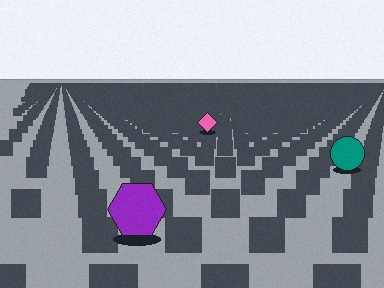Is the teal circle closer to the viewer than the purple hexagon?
No. The purple hexagon is closer — you can tell from the texture gradient: the ground texture is coarser near it.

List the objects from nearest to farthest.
From nearest to farthest: the purple hexagon, the teal circle, the pink diamond.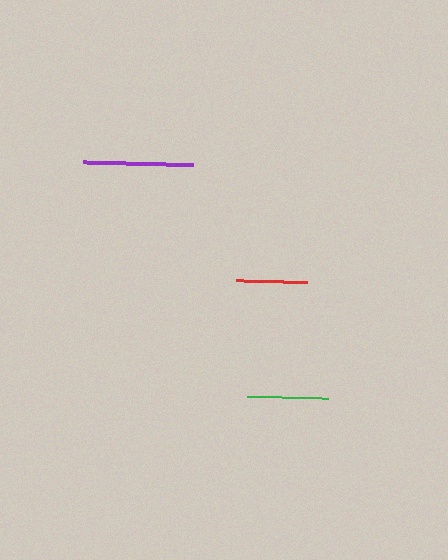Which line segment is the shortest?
The red line is the shortest at approximately 71 pixels.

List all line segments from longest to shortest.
From longest to shortest: purple, green, red.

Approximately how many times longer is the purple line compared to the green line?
The purple line is approximately 1.4 times the length of the green line.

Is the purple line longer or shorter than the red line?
The purple line is longer than the red line.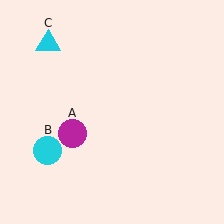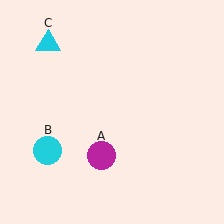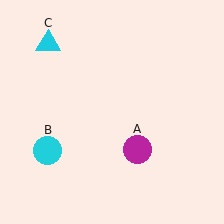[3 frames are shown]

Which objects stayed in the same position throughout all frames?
Cyan circle (object B) and cyan triangle (object C) remained stationary.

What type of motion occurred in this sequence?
The magenta circle (object A) rotated counterclockwise around the center of the scene.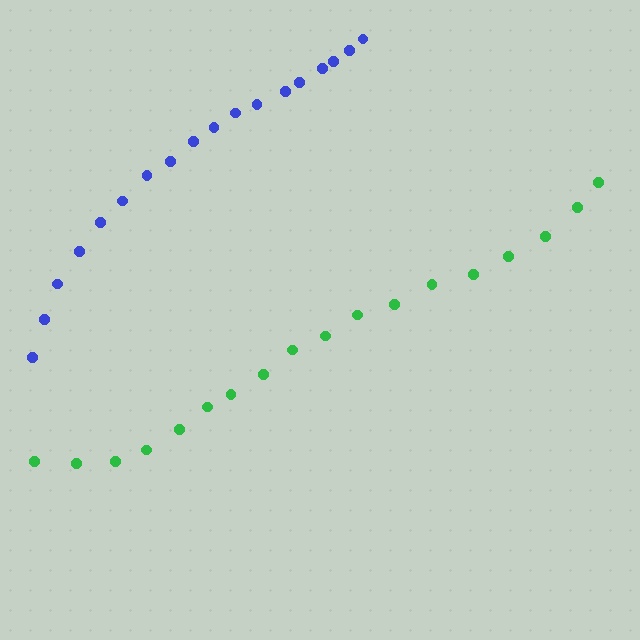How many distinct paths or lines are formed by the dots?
There are 2 distinct paths.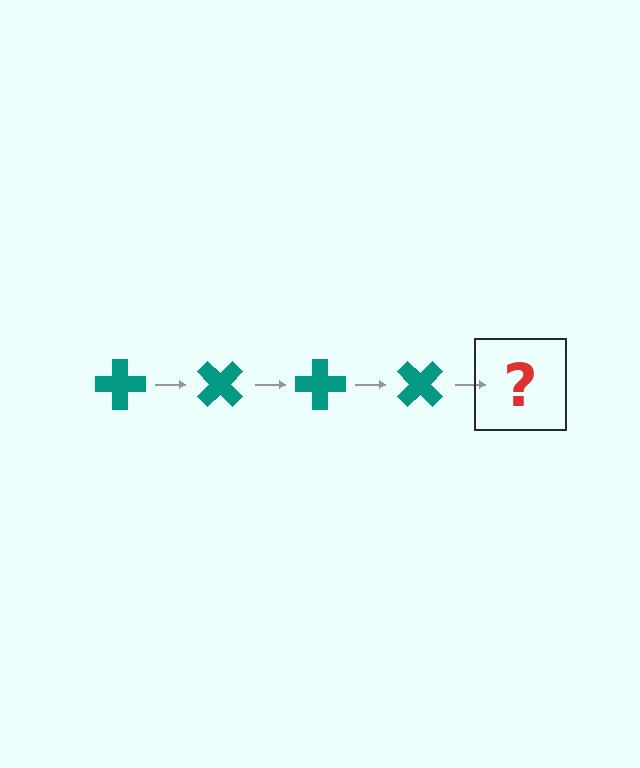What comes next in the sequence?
The next element should be a teal cross rotated 180 degrees.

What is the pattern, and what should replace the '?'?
The pattern is that the cross rotates 45 degrees each step. The '?' should be a teal cross rotated 180 degrees.